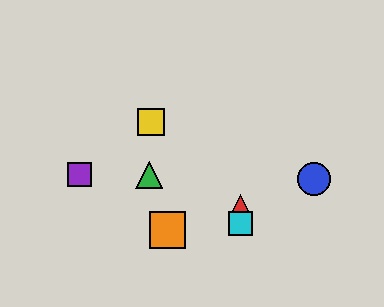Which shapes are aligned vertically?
The red triangle, the cyan square are aligned vertically.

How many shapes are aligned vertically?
2 shapes (the red triangle, the cyan square) are aligned vertically.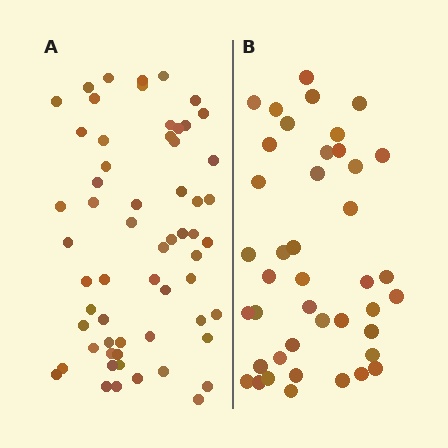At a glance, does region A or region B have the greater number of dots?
Region A (the left region) has more dots.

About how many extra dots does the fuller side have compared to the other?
Region A has approximately 20 more dots than region B.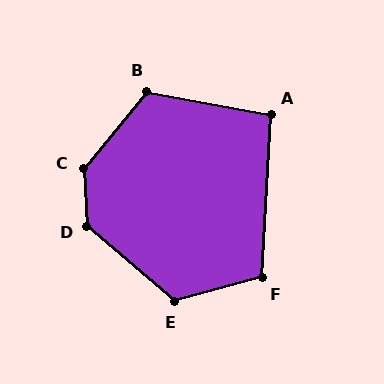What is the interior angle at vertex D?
Approximately 134 degrees (obtuse).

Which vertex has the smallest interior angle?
A, at approximately 97 degrees.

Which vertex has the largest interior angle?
C, at approximately 138 degrees.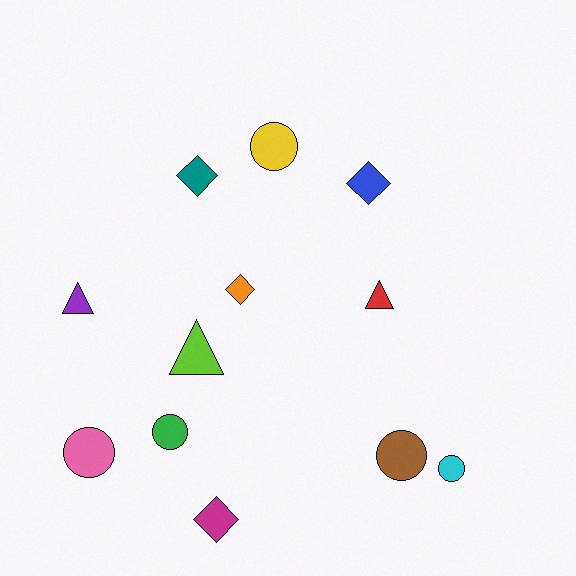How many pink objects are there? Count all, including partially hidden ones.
There is 1 pink object.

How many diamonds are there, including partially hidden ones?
There are 4 diamonds.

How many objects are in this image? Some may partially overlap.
There are 12 objects.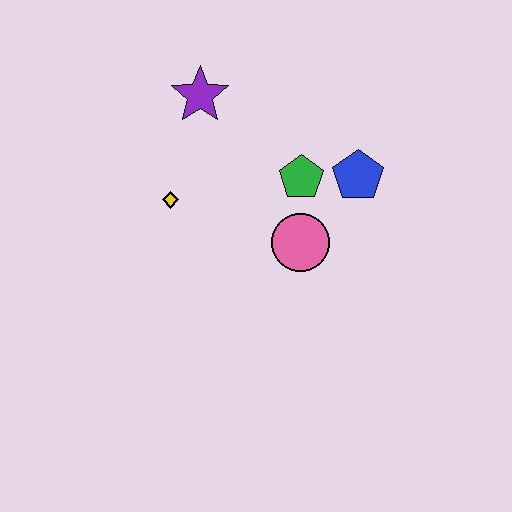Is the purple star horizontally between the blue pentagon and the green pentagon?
No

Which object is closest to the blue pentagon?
The green pentagon is closest to the blue pentagon.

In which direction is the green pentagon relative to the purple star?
The green pentagon is to the right of the purple star.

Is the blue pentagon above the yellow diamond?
Yes